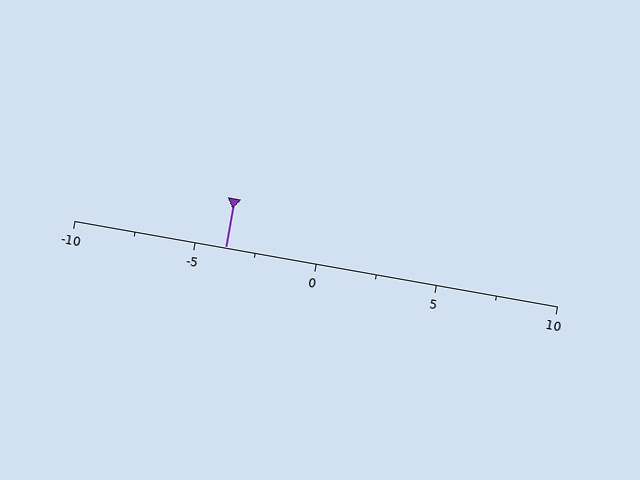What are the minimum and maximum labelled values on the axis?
The axis runs from -10 to 10.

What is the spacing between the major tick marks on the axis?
The major ticks are spaced 5 apart.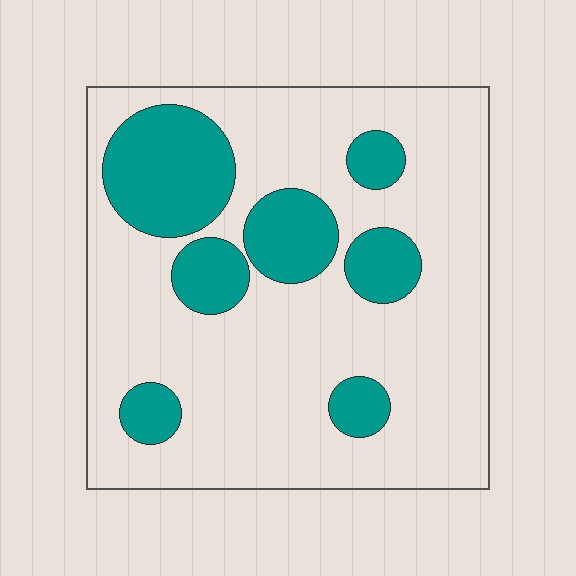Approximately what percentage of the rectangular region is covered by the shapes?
Approximately 25%.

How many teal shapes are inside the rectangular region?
7.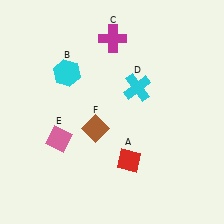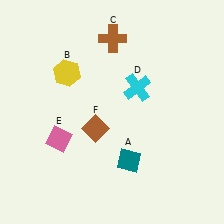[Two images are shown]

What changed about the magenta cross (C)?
In Image 1, C is magenta. In Image 2, it changed to brown.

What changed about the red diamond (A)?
In Image 1, A is red. In Image 2, it changed to teal.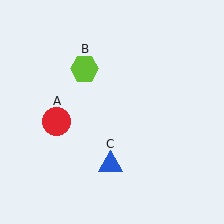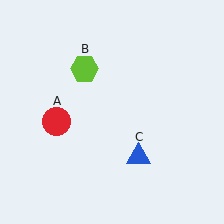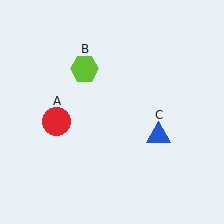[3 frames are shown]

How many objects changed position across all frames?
1 object changed position: blue triangle (object C).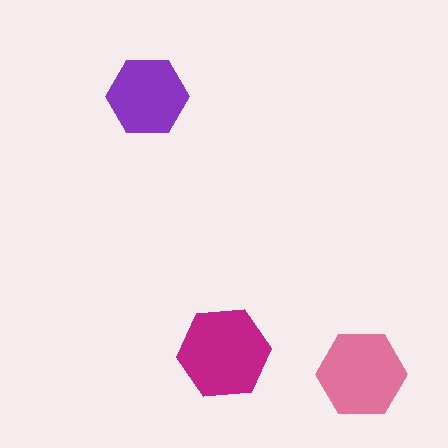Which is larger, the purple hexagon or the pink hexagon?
The pink one.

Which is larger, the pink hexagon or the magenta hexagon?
The magenta one.